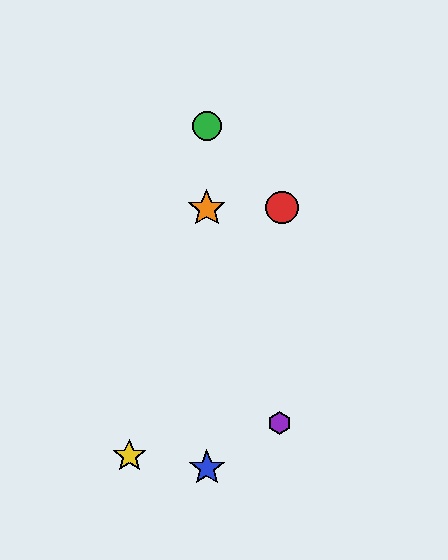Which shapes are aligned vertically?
The blue star, the green circle, the orange star are aligned vertically.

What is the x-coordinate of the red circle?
The red circle is at x≈282.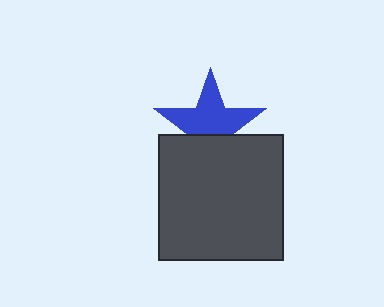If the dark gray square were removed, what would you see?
You would see the complete blue star.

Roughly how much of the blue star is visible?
About half of it is visible (roughly 63%).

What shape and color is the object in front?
The object in front is a dark gray square.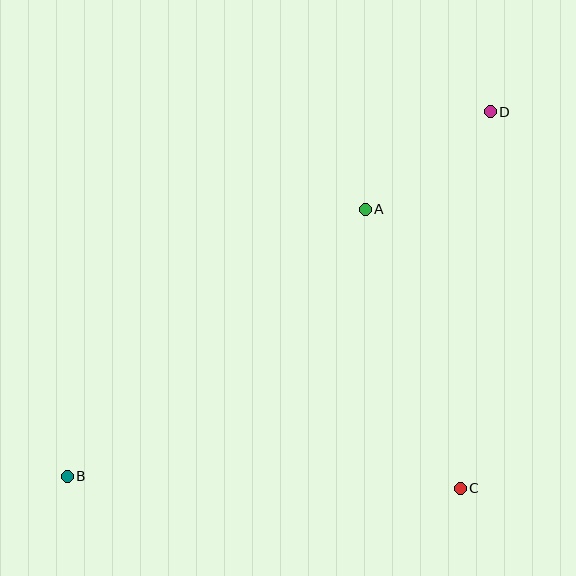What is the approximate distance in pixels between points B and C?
The distance between B and C is approximately 393 pixels.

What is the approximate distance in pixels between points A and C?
The distance between A and C is approximately 295 pixels.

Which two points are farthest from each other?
Points B and D are farthest from each other.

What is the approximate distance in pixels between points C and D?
The distance between C and D is approximately 378 pixels.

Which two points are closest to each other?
Points A and D are closest to each other.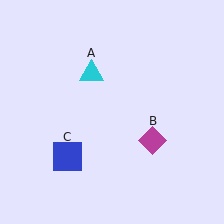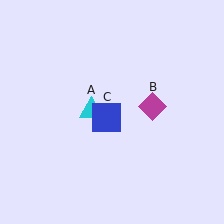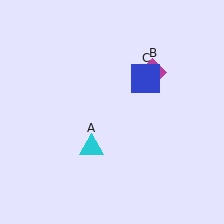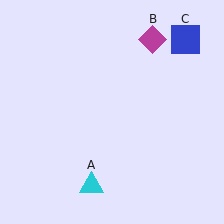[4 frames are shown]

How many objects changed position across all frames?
3 objects changed position: cyan triangle (object A), magenta diamond (object B), blue square (object C).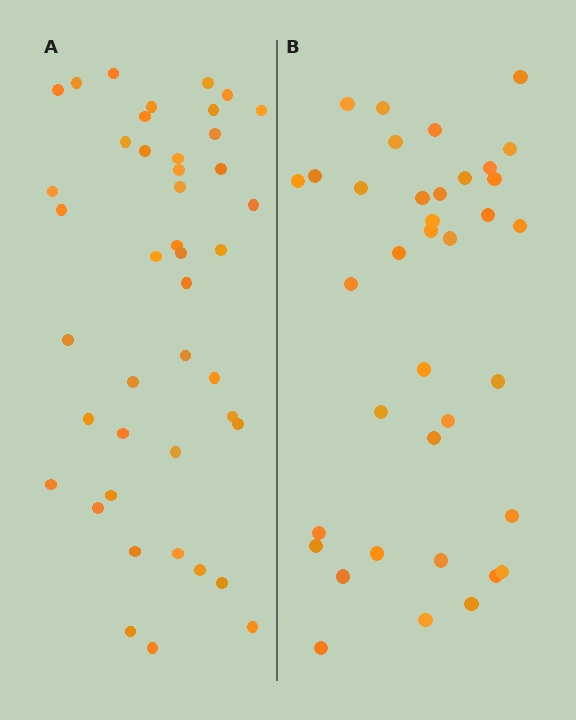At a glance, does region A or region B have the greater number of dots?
Region A (the left region) has more dots.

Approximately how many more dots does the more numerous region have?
Region A has about 6 more dots than region B.